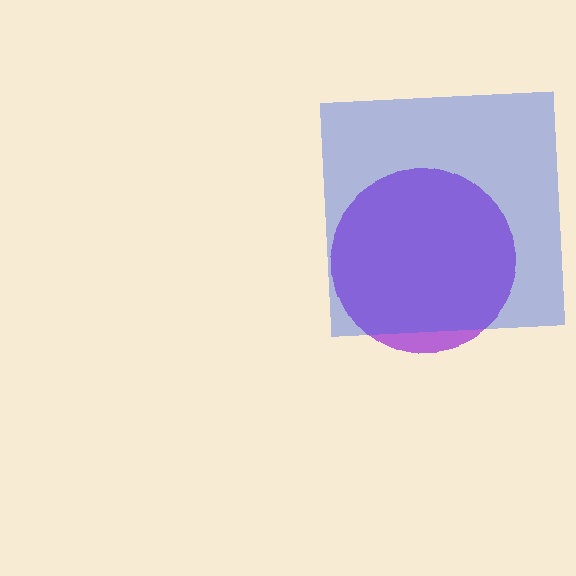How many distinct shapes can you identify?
There are 2 distinct shapes: a purple circle, a blue square.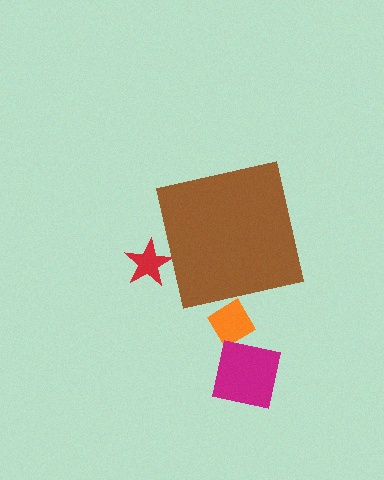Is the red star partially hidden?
Yes, the red star is partially hidden behind the brown square.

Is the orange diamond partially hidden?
Yes, the orange diamond is partially hidden behind the brown square.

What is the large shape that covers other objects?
A brown square.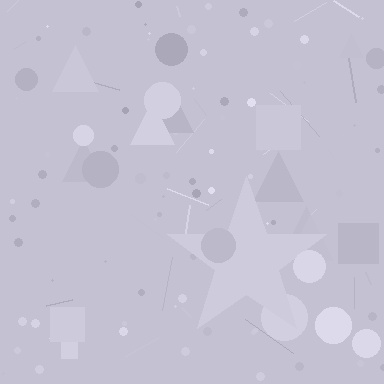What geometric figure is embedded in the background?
A star is embedded in the background.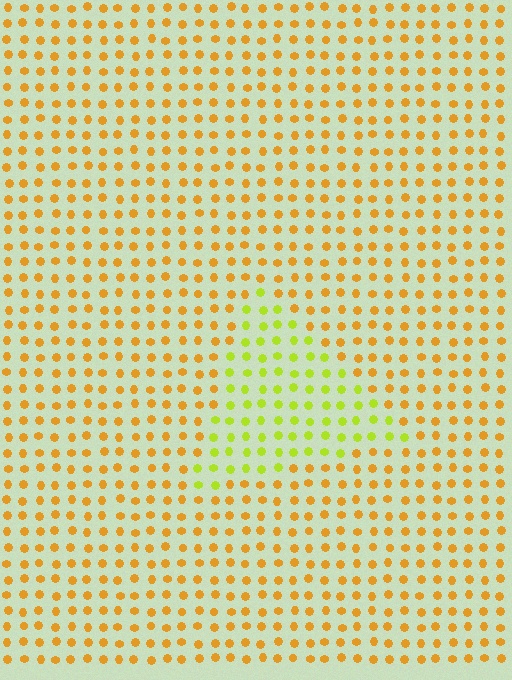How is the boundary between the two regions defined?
The boundary is defined purely by a slight shift in hue (about 41 degrees). Spacing, size, and orientation are identical on both sides.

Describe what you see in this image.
The image is filled with small orange elements in a uniform arrangement. A triangle-shaped region is visible where the elements are tinted to a slightly different hue, forming a subtle color boundary.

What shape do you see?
I see a triangle.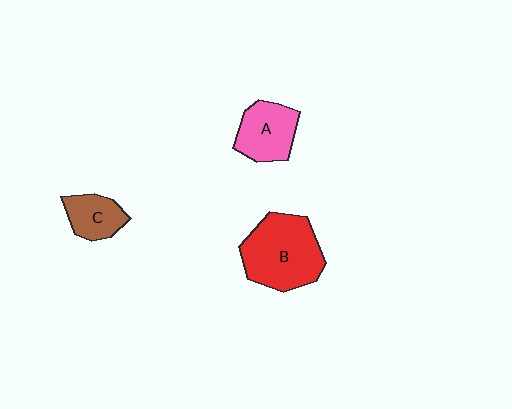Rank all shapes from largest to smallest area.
From largest to smallest: B (red), A (pink), C (brown).